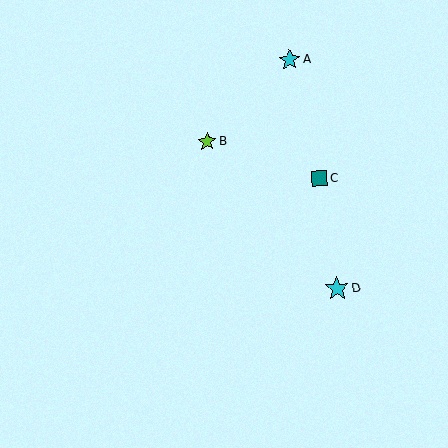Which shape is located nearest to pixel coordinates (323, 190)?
The teal square (labeled C) at (320, 178) is nearest to that location.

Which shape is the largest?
The cyan star (labeled D) is the largest.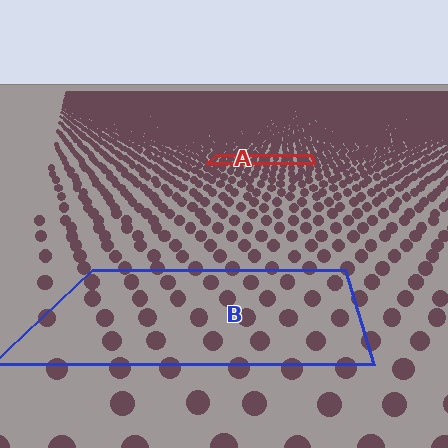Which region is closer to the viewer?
Region B is closer. The texture elements there are larger and more spread out.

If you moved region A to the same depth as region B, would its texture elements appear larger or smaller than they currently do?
They would appear larger. At a closer depth, the same texture elements are projected at a bigger on-screen size.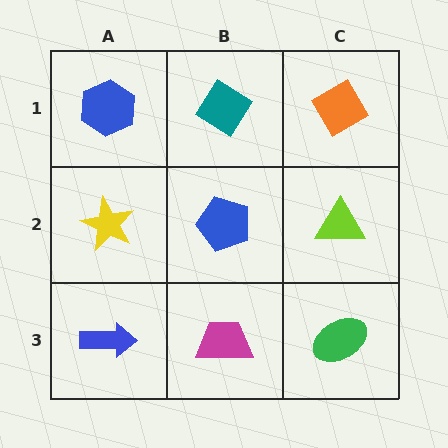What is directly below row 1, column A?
A yellow star.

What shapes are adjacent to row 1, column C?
A lime triangle (row 2, column C), a teal diamond (row 1, column B).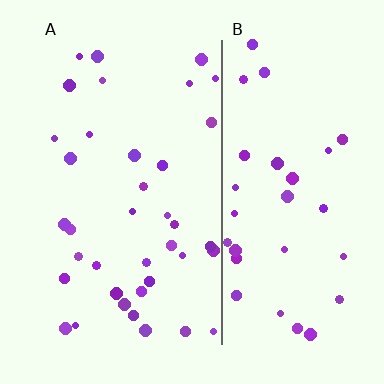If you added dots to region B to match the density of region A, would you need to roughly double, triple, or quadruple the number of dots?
Approximately double.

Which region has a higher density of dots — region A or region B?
A (the left).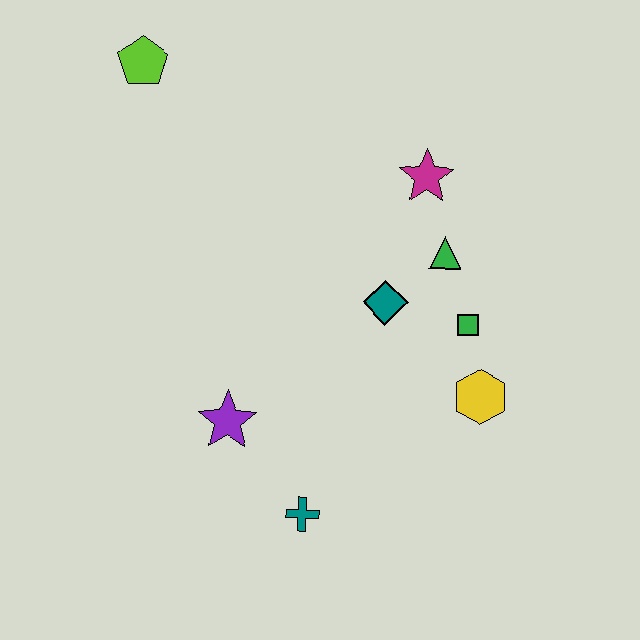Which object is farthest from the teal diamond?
The lime pentagon is farthest from the teal diamond.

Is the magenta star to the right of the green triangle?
No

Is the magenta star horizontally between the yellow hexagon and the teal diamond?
Yes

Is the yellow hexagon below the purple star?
No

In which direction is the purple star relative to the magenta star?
The purple star is below the magenta star.